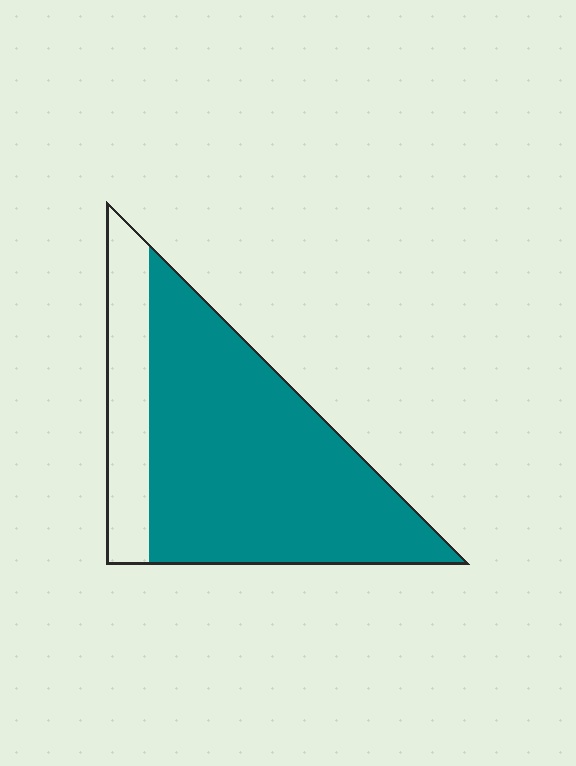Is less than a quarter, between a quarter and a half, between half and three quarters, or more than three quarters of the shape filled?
More than three quarters.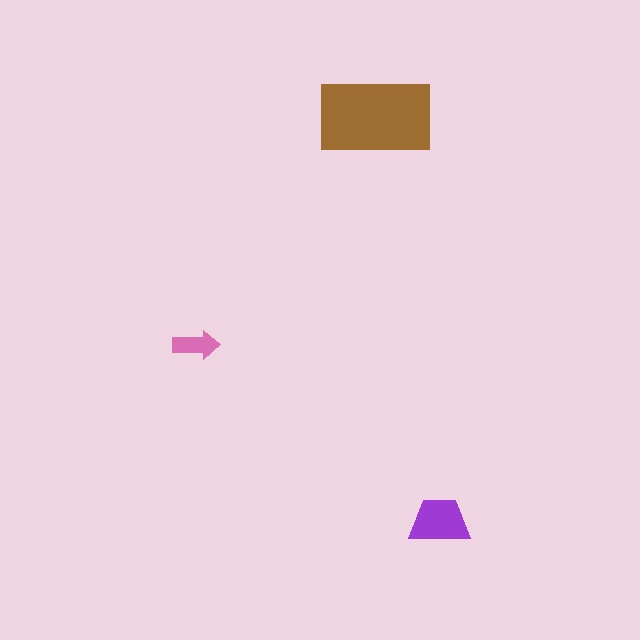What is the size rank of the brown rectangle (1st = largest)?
1st.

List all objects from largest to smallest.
The brown rectangle, the purple trapezoid, the pink arrow.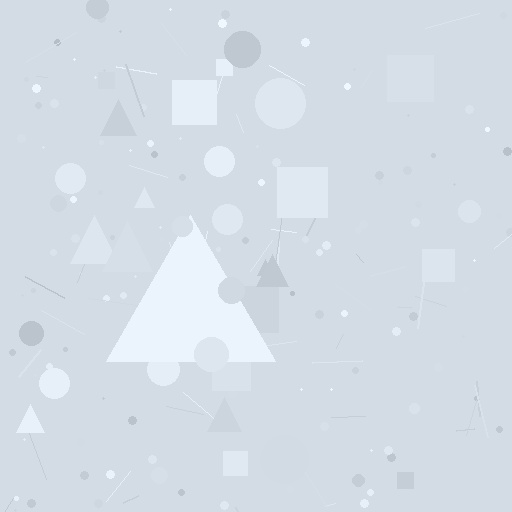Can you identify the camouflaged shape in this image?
The camouflaged shape is a triangle.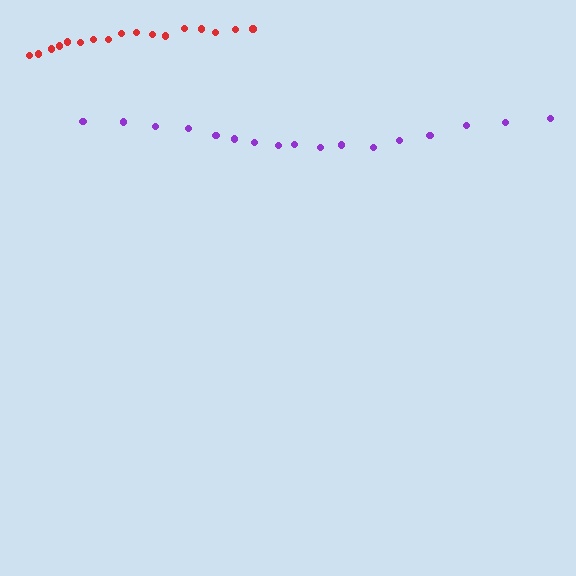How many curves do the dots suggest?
There are 2 distinct paths.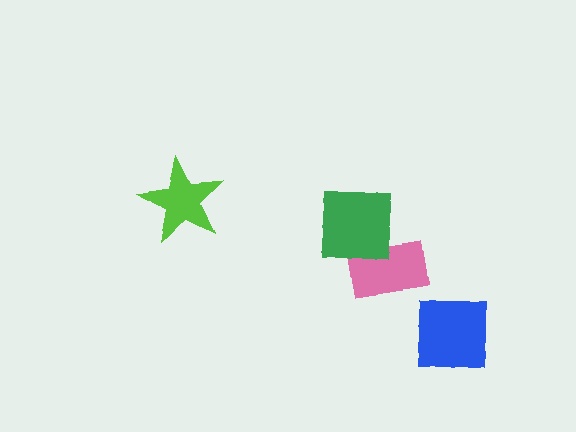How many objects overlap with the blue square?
0 objects overlap with the blue square.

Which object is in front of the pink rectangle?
The green square is in front of the pink rectangle.